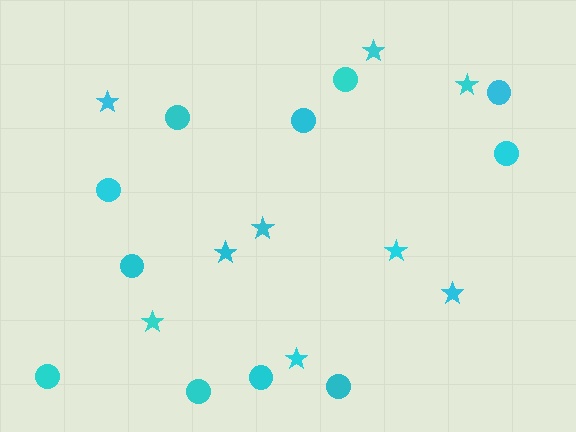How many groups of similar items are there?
There are 2 groups: one group of stars (9) and one group of circles (11).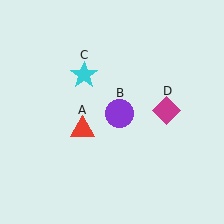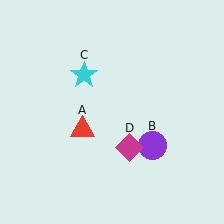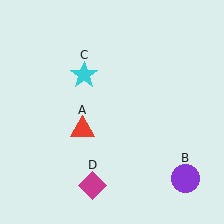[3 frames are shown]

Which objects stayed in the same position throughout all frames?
Red triangle (object A) and cyan star (object C) remained stationary.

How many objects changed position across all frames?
2 objects changed position: purple circle (object B), magenta diamond (object D).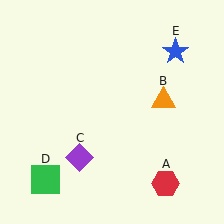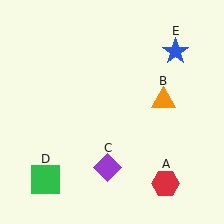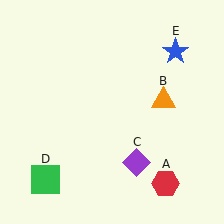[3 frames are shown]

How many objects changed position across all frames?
1 object changed position: purple diamond (object C).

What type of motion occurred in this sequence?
The purple diamond (object C) rotated counterclockwise around the center of the scene.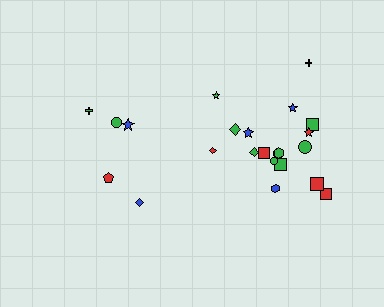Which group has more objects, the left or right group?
The right group.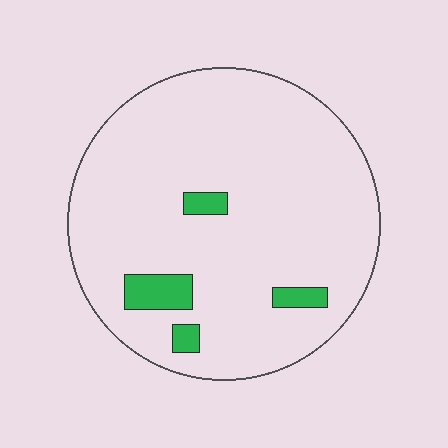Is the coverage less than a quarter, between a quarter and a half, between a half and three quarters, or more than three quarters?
Less than a quarter.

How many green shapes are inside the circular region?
4.